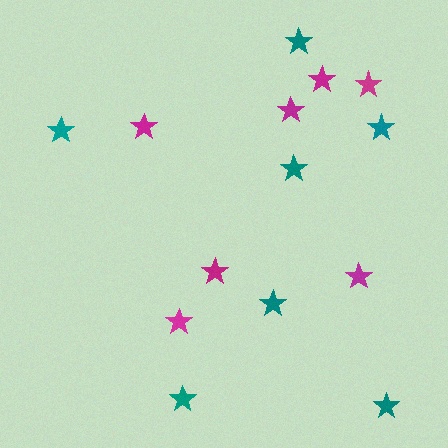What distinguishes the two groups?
There are 2 groups: one group of magenta stars (7) and one group of teal stars (7).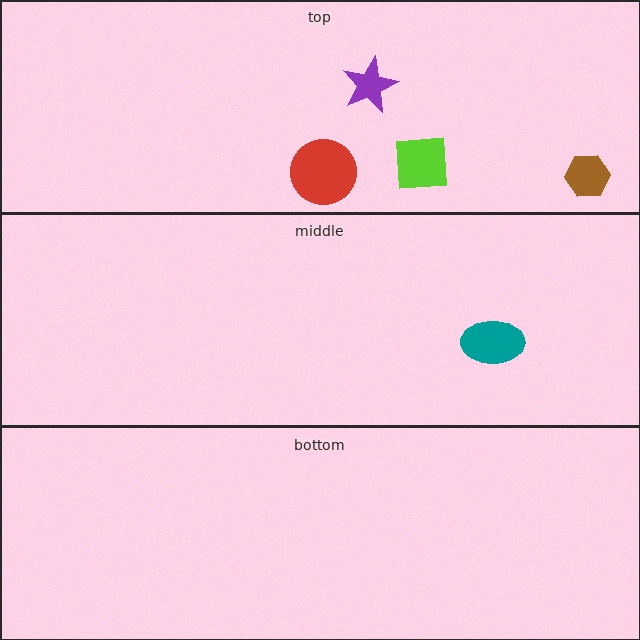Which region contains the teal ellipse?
The middle region.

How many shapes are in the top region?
4.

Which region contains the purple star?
The top region.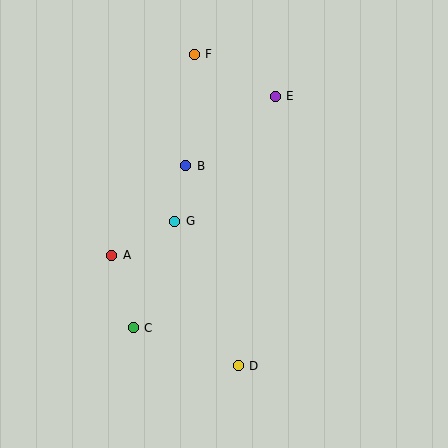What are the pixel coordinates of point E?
Point E is at (275, 96).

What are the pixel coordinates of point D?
Point D is at (238, 366).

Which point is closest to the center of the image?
Point G at (175, 221) is closest to the center.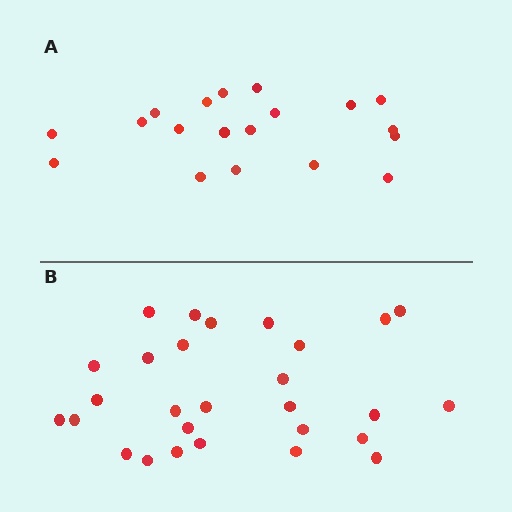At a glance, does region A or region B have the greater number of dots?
Region B (the bottom region) has more dots.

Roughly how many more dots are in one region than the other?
Region B has roughly 8 or so more dots than region A.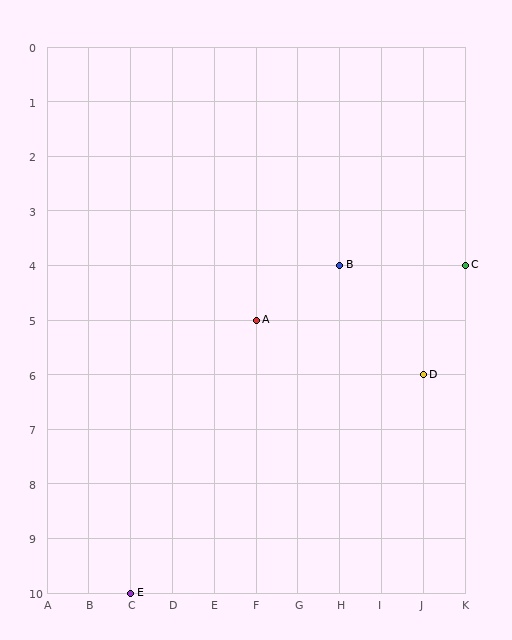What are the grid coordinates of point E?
Point E is at grid coordinates (C, 10).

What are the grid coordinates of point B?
Point B is at grid coordinates (H, 4).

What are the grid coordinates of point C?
Point C is at grid coordinates (K, 4).